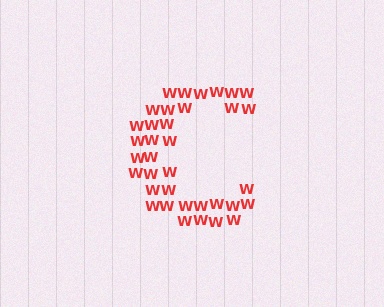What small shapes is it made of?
It is made of small letter W's.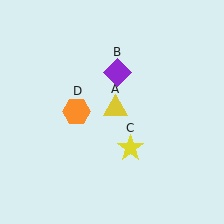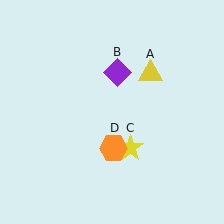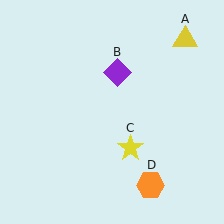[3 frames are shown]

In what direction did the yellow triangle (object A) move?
The yellow triangle (object A) moved up and to the right.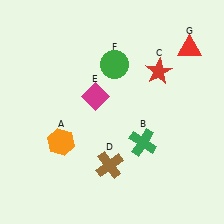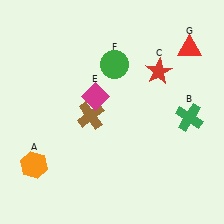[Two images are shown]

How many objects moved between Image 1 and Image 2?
3 objects moved between the two images.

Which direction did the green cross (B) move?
The green cross (B) moved right.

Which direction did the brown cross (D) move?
The brown cross (D) moved up.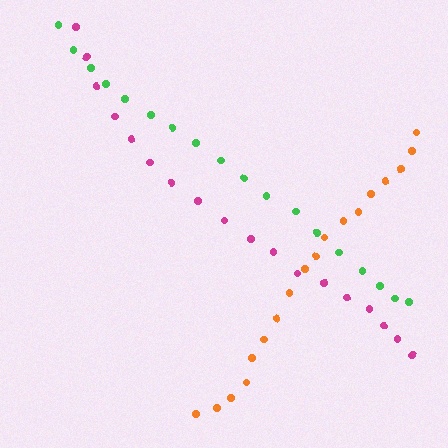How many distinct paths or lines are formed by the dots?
There are 3 distinct paths.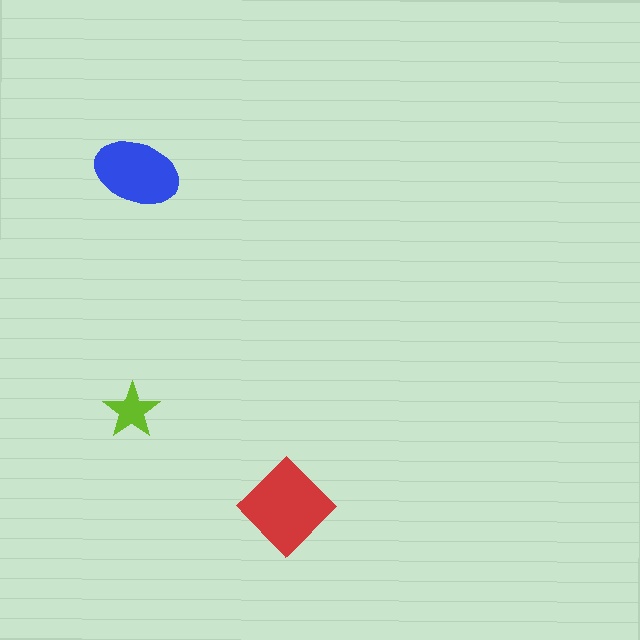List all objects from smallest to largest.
The lime star, the blue ellipse, the red diamond.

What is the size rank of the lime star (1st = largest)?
3rd.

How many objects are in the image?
There are 3 objects in the image.